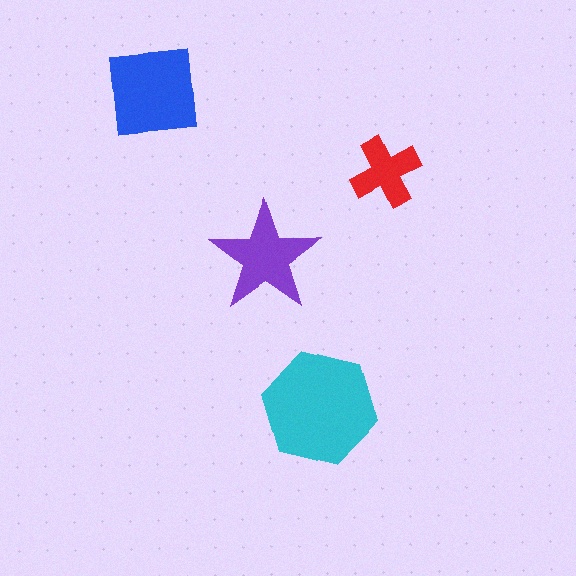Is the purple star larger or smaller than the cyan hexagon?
Smaller.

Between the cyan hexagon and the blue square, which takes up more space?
The cyan hexagon.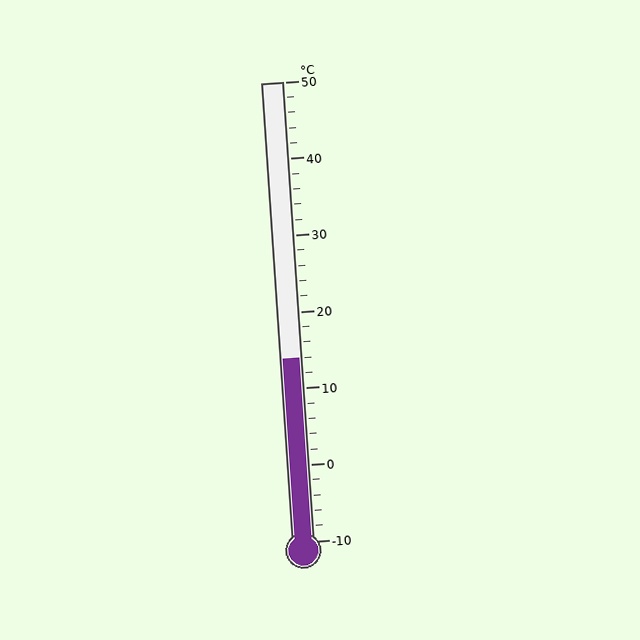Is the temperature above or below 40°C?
The temperature is below 40°C.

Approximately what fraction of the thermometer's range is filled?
The thermometer is filled to approximately 40% of its range.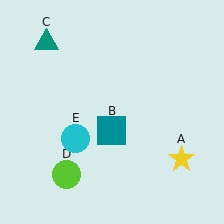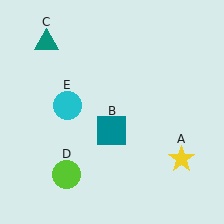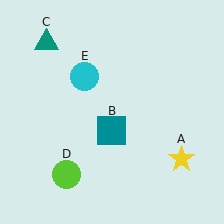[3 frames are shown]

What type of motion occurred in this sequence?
The cyan circle (object E) rotated clockwise around the center of the scene.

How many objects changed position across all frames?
1 object changed position: cyan circle (object E).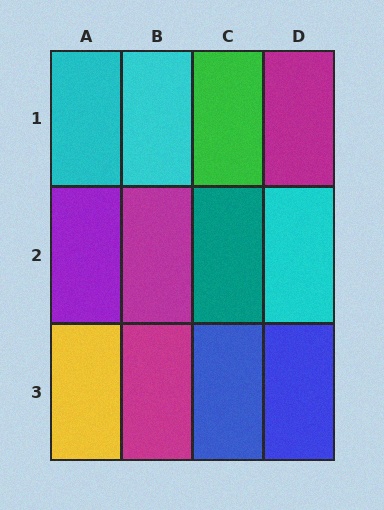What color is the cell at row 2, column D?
Cyan.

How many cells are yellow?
1 cell is yellow.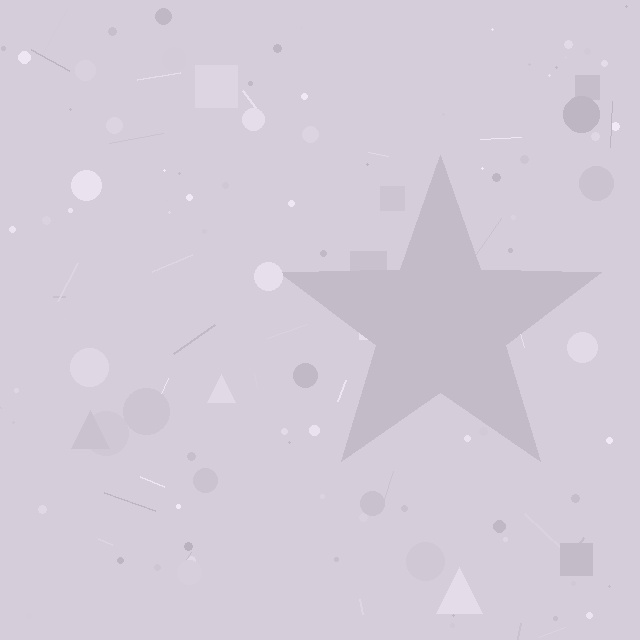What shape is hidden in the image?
A star is hidden in the image.